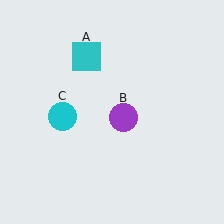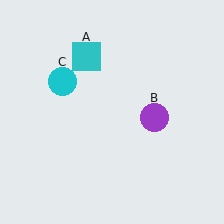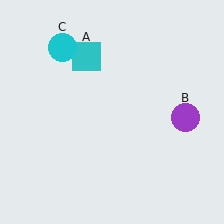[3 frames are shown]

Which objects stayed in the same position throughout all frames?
Cyan square (object A) remained stationary.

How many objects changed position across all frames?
2 objects changed position: purple circle (object B), cyan circle (object C).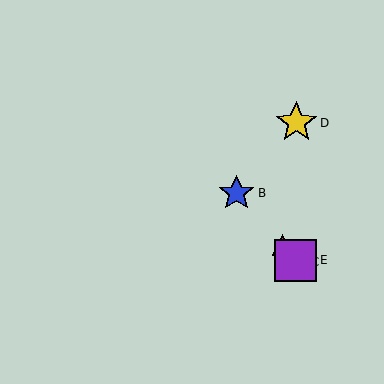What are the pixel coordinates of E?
Object E is at (296, 260).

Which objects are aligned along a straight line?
Objects A, B, C, E are aligned along a straight line.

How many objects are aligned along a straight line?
4 objects (A, B, C, E) are aligned along a straight line.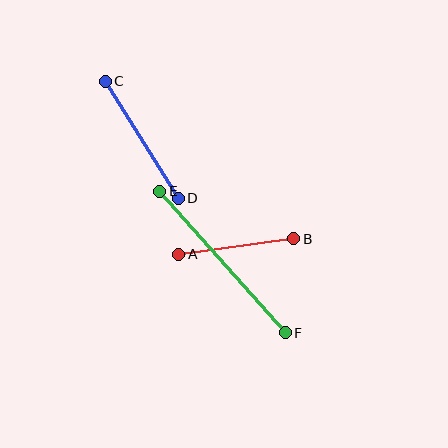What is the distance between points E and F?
The distance is approximately 190 pixels.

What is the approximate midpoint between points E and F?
The midpoint is at approximately (223, 262) pixels.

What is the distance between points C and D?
The distance is approximately 138 pixels.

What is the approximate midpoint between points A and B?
The midpoint is at approximately (236, 247) pixels.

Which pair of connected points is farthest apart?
Points E and F are farthest apart.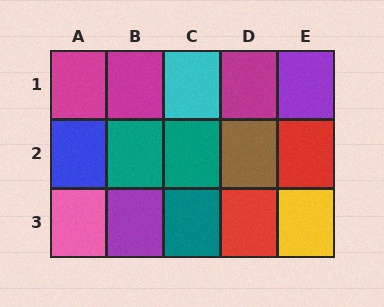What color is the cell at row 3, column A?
Pink.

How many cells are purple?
2 cells are purple.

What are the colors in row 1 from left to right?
Magenta, magenta, cyan, magenta, purple.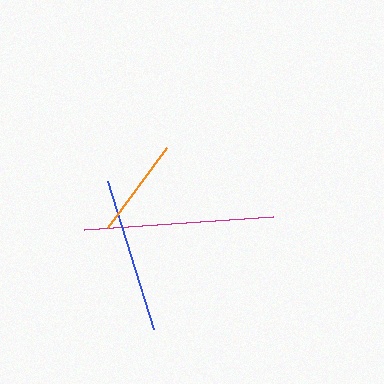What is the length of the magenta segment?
The magenta segment is approximately 190 pixels long.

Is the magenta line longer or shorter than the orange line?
The magenta line is longer than the orange line.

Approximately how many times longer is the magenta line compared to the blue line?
The magenta line is approximately 1.2 times the length of the blue line.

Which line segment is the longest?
The magenta line is the longest at approximately 190 pixels.